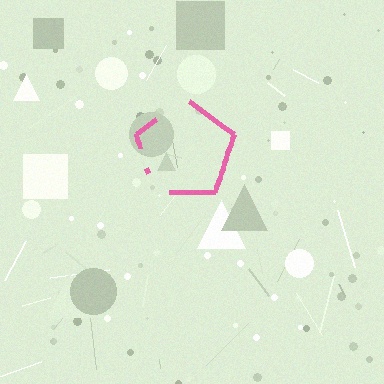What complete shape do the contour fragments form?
The contour fragments form a pentagon.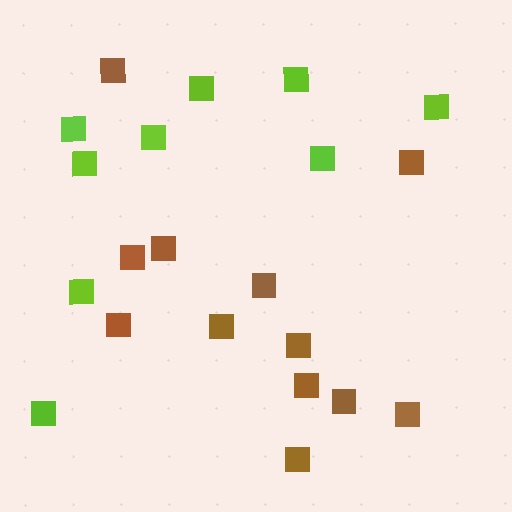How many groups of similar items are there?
There are 2 groups: one group of lime squares (9) and one group of brown squares (12).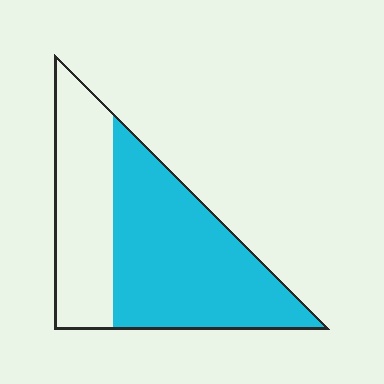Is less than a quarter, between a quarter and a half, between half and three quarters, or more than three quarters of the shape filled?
Between half and three quarters.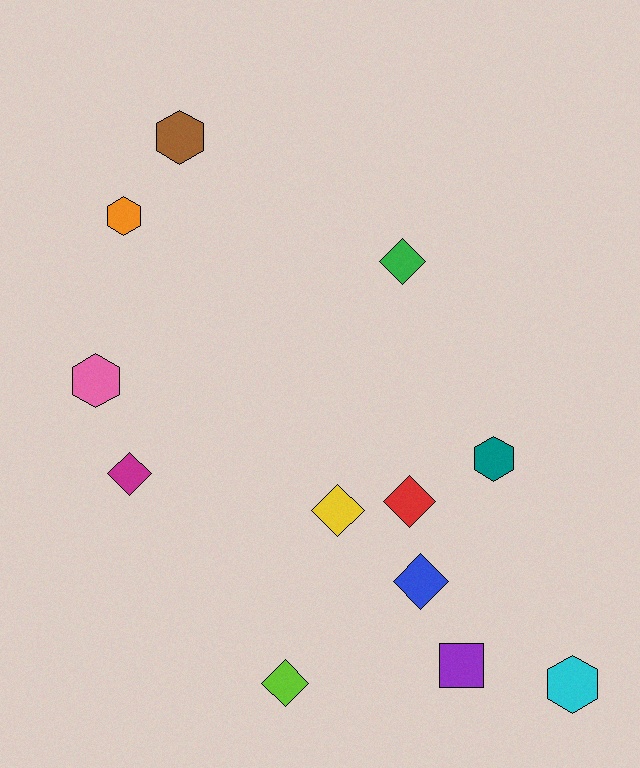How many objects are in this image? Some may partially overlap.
There are 12 objects.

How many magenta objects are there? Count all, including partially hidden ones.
There is 1 magenta object.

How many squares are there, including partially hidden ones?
There is 1 square.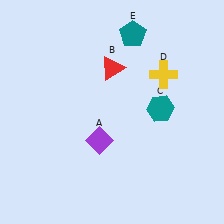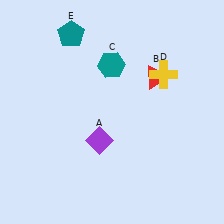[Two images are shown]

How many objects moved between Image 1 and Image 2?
3 objects moved between the two images.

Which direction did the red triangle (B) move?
The red triangle (B) moved right.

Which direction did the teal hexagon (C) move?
The teal hexagon (C) moved left.